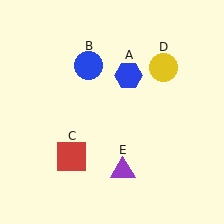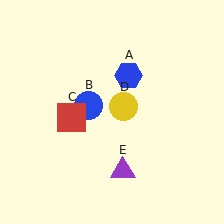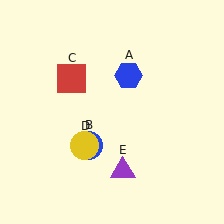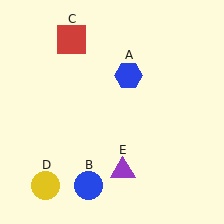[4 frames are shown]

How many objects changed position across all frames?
3 objects changed position: blue circle (object B), red square (object C), yellow circle (object D).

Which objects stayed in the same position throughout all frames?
Blue hexagon (object A) and purple triangle (object E) remained stationary.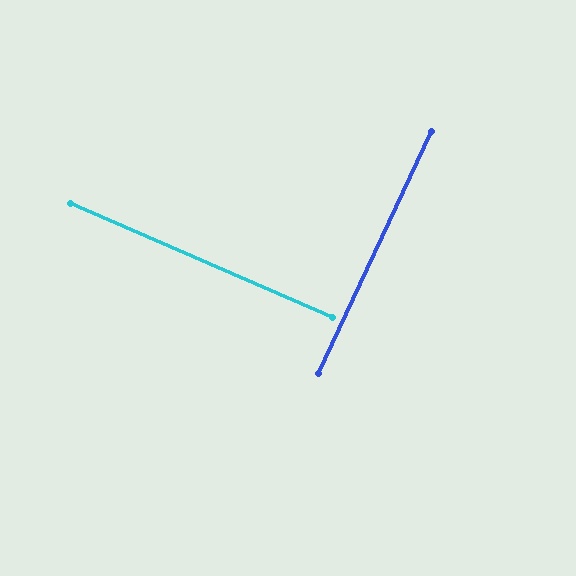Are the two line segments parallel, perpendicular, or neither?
Perpendicular — they meet at approximately 88°.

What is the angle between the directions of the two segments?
Approximately 88 degrees.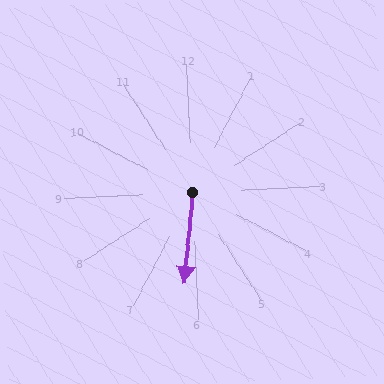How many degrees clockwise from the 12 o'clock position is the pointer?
Approximately 188 degrees.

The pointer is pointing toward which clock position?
Roughly 6 o'clock.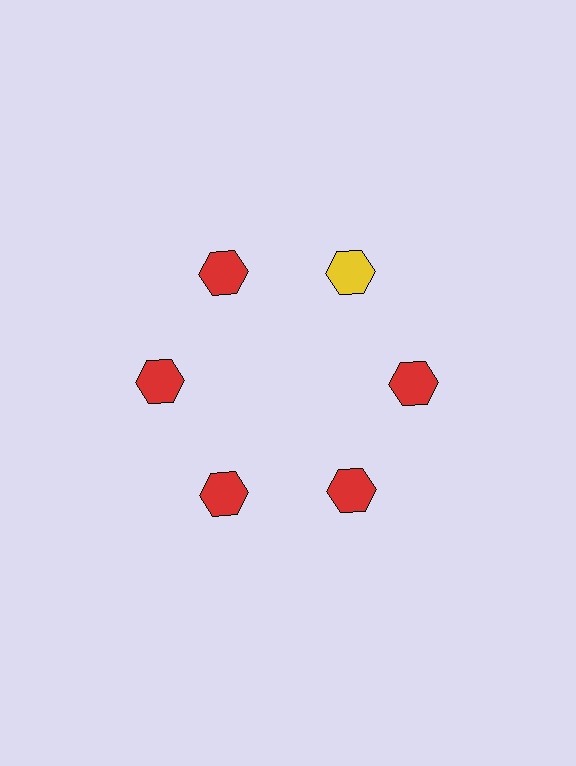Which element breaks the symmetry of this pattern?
The yellow hexagon at roughly the 1 o'clock position breaks the symmetry. All other shapes are red hexagons.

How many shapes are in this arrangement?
There are 6 shapes arranged in a ring pattern.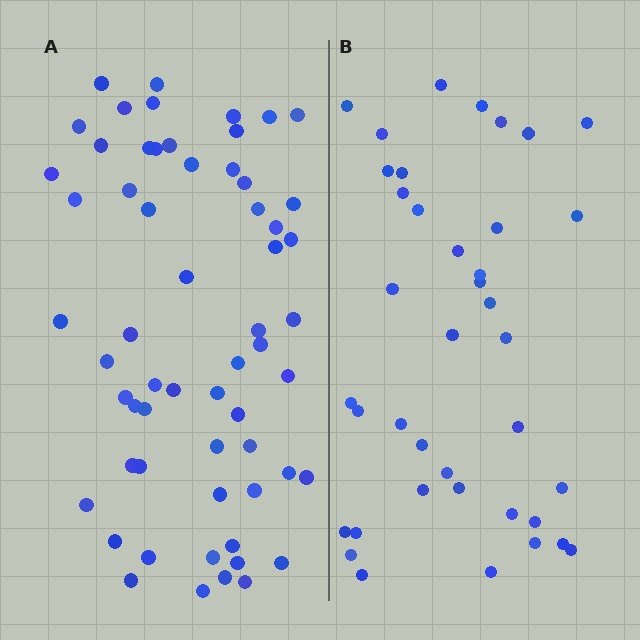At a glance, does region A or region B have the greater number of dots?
Region A (the left region) has more dots.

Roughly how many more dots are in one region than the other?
Region A has approximately 20 more dots than region B.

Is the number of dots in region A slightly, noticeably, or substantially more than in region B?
Region A has substantially more. The ratio is roughly 1.5 to 1.